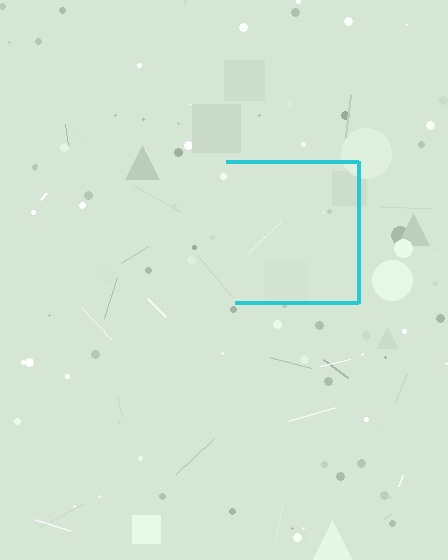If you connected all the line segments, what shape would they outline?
They would outline a square.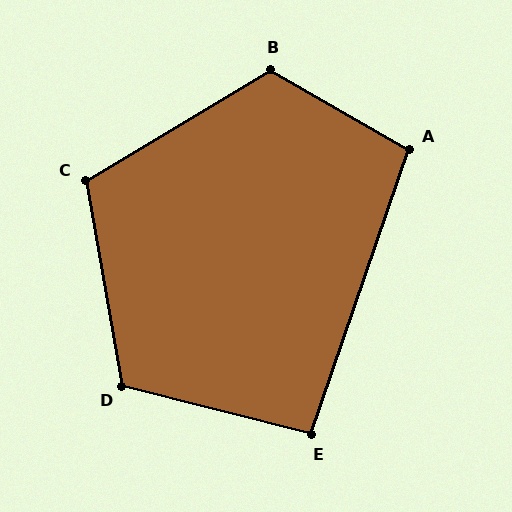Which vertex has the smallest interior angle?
E, at approximately 95 degrees.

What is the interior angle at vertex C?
Approximately 111 degrees (obtuse).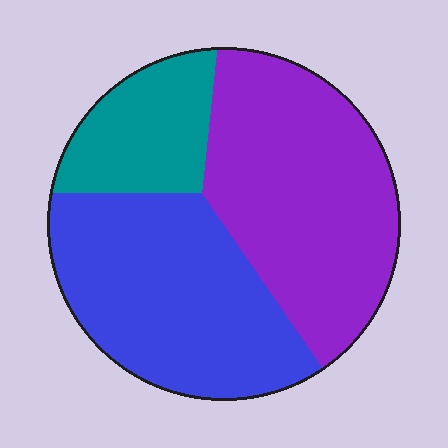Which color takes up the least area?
Teal, at roughly 15%.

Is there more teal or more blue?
Blue.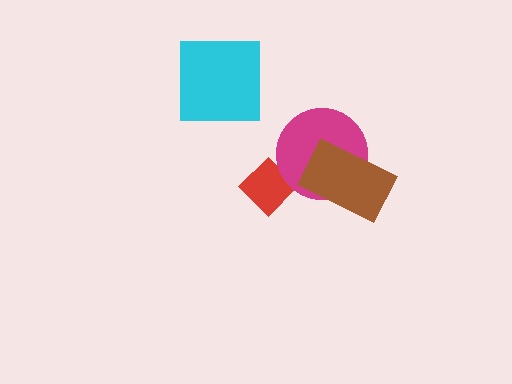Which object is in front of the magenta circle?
The brown rectangle is in front of the magenta circle.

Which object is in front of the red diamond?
The magenta circle is in front of the red diamond.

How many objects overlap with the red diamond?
1 object overlaps with the red diamond.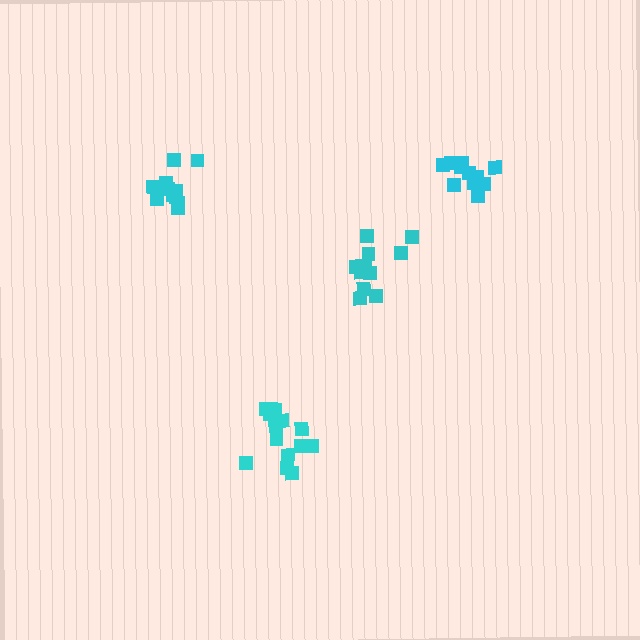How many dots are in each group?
Group 1: 17 dots, Group 2: 11 dots, Group 3: 11 dots, Group 4: 13 dots (52 total).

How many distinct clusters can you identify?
There are 4 distinct clusters.